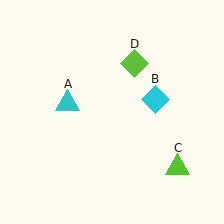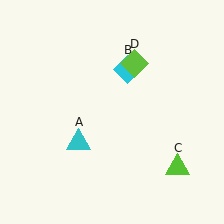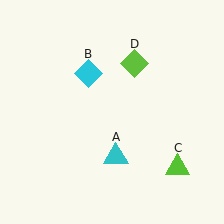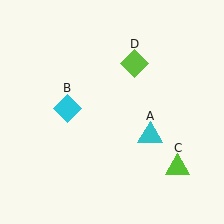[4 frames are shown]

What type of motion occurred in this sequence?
The cyan triangle (object A), cyan diamond (object B) rotated counterclockwise around the center of the scene.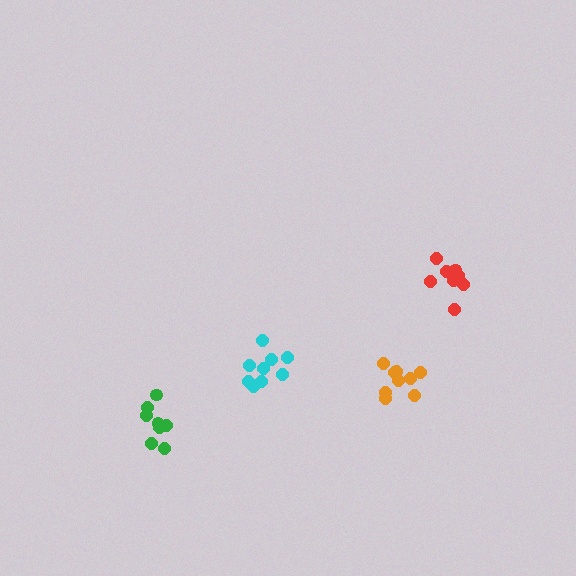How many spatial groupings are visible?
There are 4 spatial groupings.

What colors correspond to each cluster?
The clusters are colored: cyan, orange, red, green.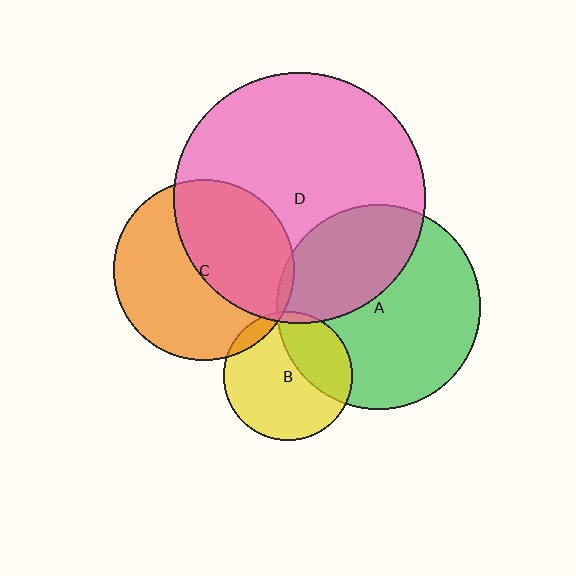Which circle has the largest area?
Circle D (pink).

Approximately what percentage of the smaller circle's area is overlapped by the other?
Approximately 10%.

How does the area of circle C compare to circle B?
Approximately 2.0 times.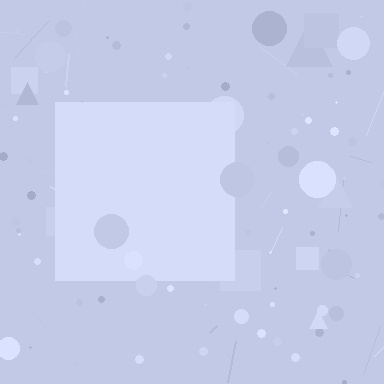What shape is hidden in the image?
A square is hidden in the image.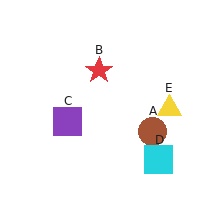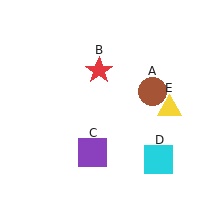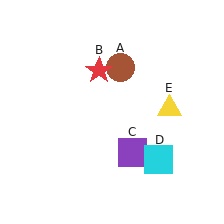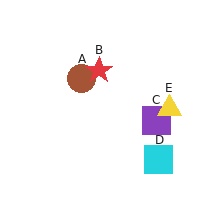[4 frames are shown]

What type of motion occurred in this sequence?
The brown circle (object A), purple square (object C) rotated counterclockwise around the center of the scene.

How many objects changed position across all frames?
2 objects changed position: brown circle (object A), purple square (object C).